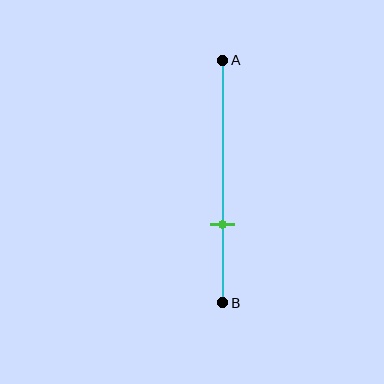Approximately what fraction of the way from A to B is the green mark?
The green mark is approximately 70% of the way from A to B.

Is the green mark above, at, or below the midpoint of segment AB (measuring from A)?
The green mark is below the midpoint of segment AB.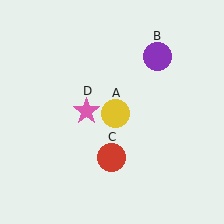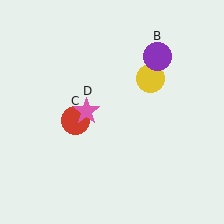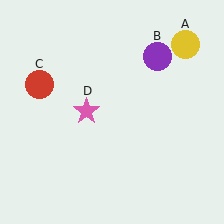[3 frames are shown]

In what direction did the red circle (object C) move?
The red circle (object C) moved up and to the left.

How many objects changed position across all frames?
2 objects changed position: yellow circle (object A), red circle (object C).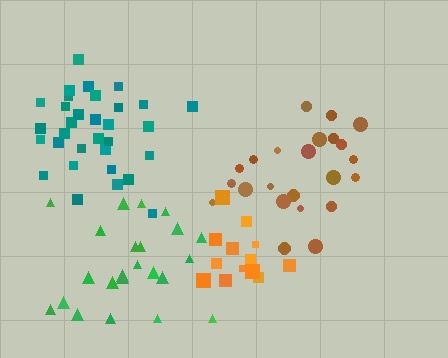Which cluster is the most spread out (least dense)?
Green.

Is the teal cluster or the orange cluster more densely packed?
Orange.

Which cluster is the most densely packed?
Orange.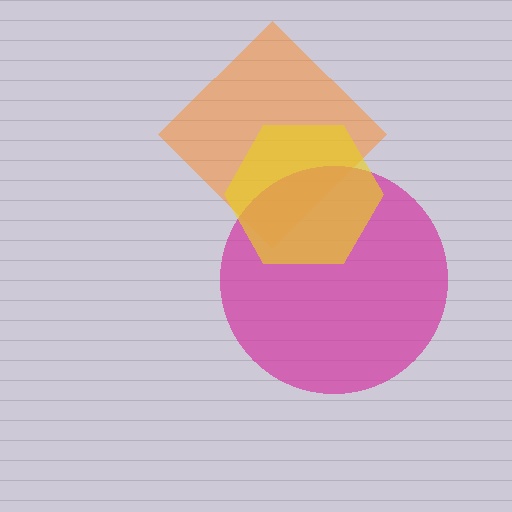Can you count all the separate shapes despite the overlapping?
Yes, there are 3 separate shapes.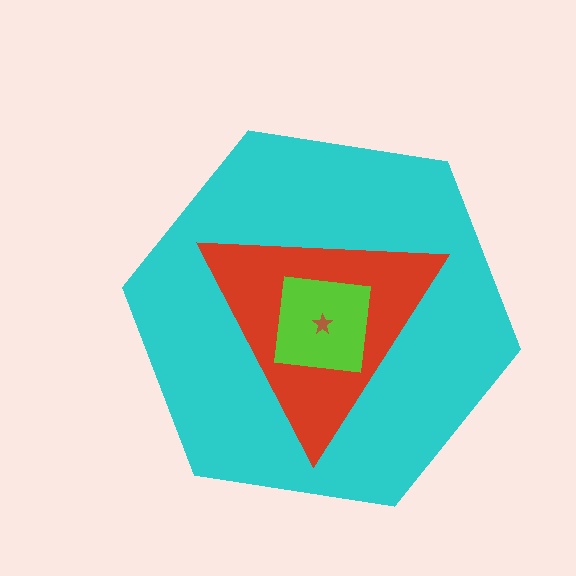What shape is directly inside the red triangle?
The lime square.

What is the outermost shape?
The cyan hexagon.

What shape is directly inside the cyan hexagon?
The red triangle.